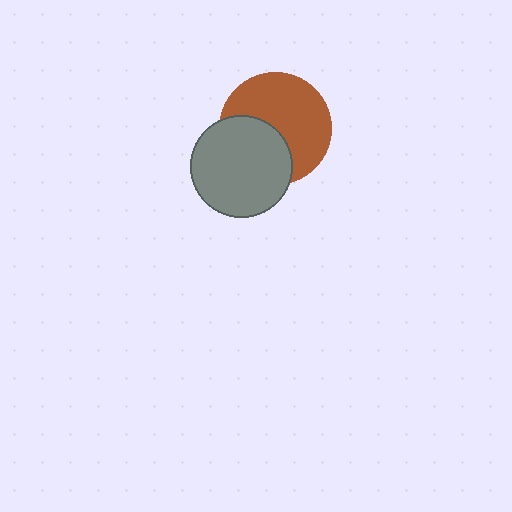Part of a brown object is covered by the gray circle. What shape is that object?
It is a circle.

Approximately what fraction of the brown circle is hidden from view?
Roughly 38% of the brown circle is hidden behind the gray circle.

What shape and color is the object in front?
The object in front is a gray circle.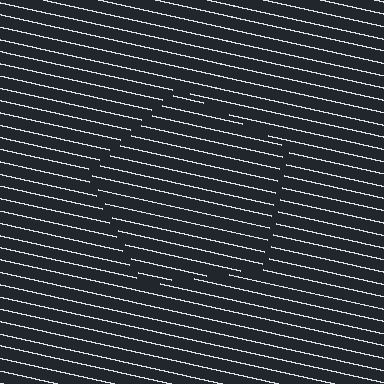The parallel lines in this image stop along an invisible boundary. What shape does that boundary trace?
An illusory pentagon. The interior of the shape contains the same grating, shifted by half a period — the contour is defined by the phase discontinuity where line-ends from the inner and outer gratings abut.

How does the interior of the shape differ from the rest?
The interior of the shape contains the same grating, shifted by half a period — the contour is defined by the phase discontinuity where line-ends from the inner and outer gratings abut.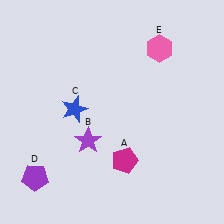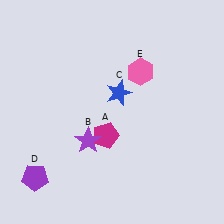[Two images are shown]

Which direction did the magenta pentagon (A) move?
The magenta pentagon (A) moved up.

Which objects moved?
The objects that moved are: the magenta pentagon (A), the blue star (C), the pink hexagon (E).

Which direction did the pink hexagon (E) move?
The pink hexagon (E) moved down.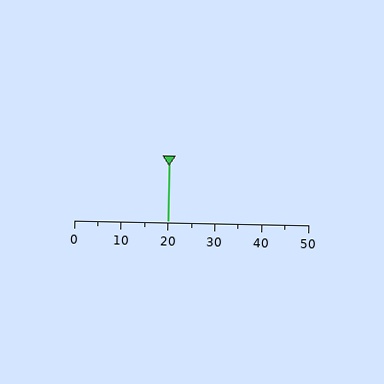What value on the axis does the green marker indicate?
The marker indicates approximately 20.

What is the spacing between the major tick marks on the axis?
The major ticks are spaced 10 apart.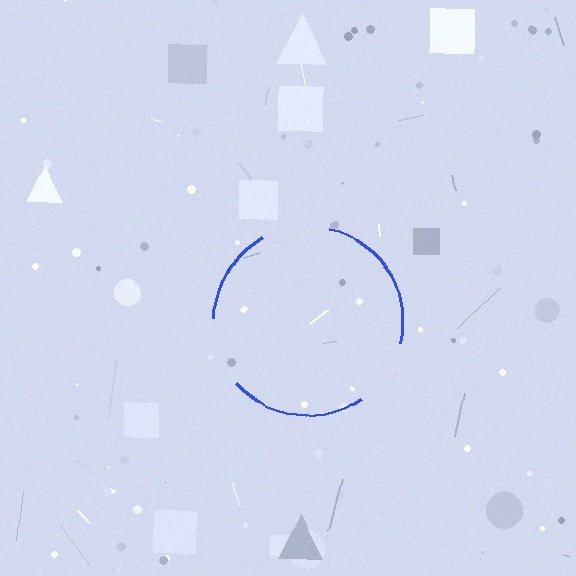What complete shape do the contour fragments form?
The contour fragments form a circle.